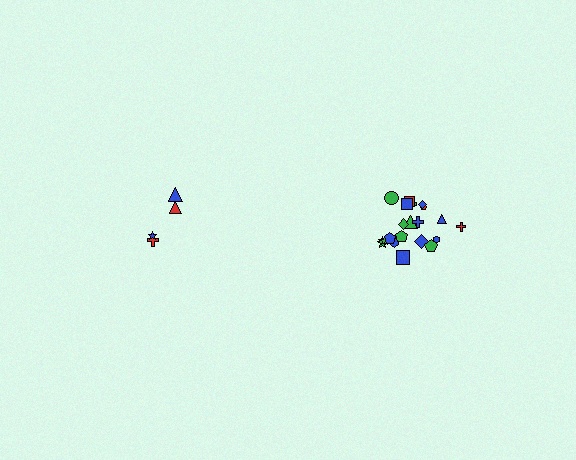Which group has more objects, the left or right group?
The right group.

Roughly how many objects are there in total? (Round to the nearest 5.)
Roughly 25 objects in total.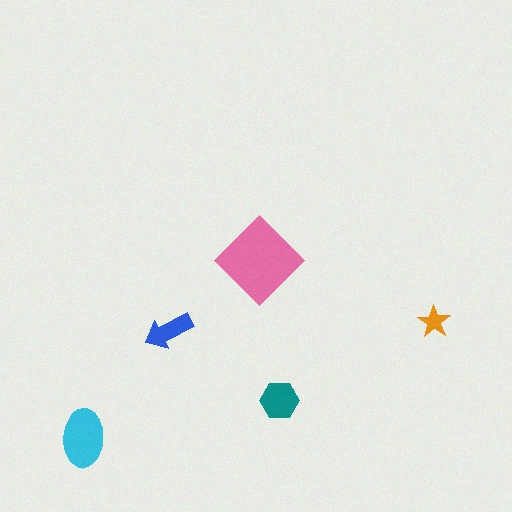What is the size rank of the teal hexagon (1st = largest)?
3rd.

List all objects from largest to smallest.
The pink diamond, the cyan ellipse, the teal hexagon, the blue arrow, the orange star.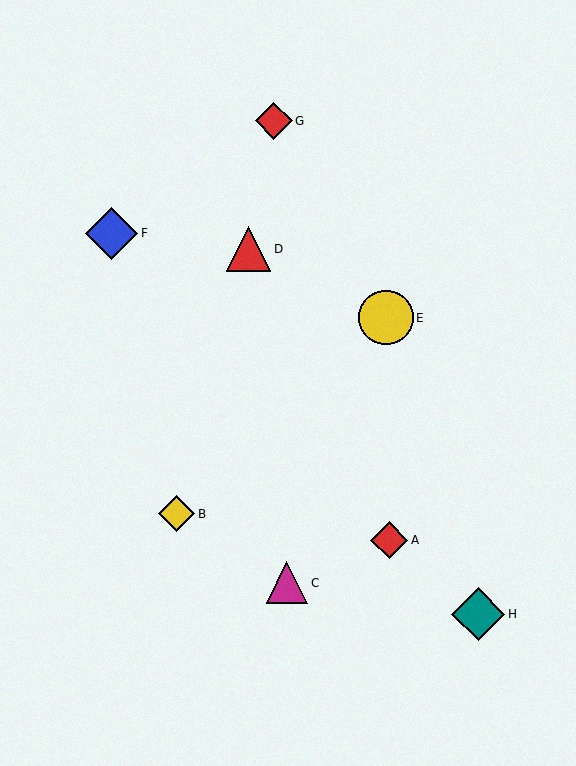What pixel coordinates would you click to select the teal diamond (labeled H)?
Click at (478, 614) to select the teal diamond H.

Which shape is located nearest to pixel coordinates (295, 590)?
The magenta triangle (labeled C) at (287, 583) is nearest to that location.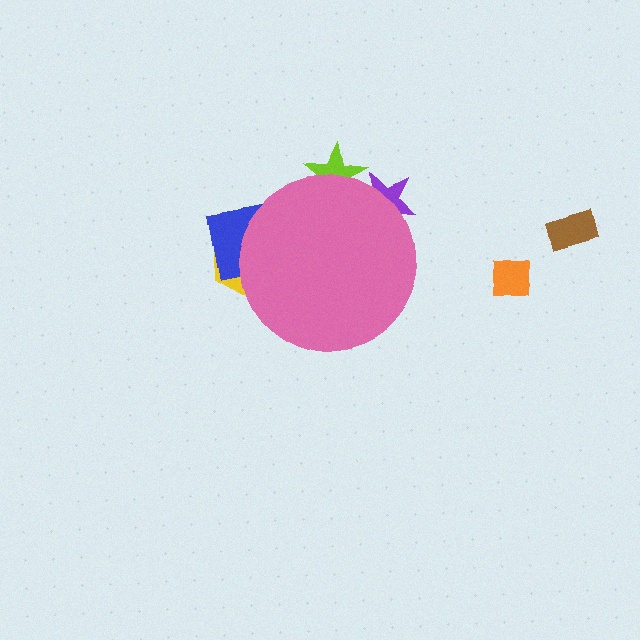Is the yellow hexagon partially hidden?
Yes, the yellow hexagon is partially hidden behind the pink circle.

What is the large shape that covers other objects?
A pink circle.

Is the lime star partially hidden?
Yes, the lime star is partially hidden behind the pink circle.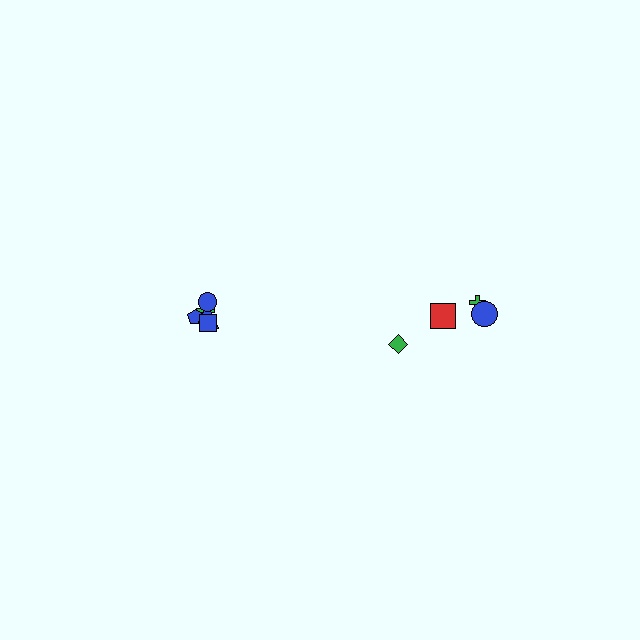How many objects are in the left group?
There are 6 objects.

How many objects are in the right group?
There are 4 objects.